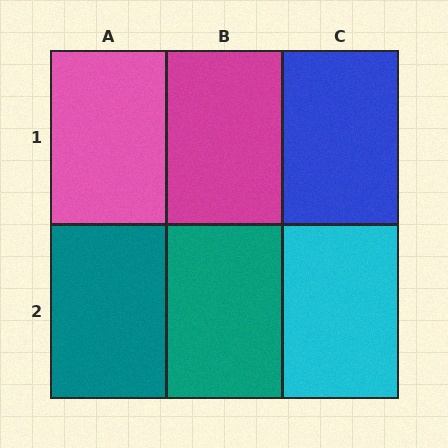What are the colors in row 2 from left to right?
Teal, teal, cyan.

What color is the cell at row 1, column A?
Pink.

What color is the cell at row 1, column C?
Blue.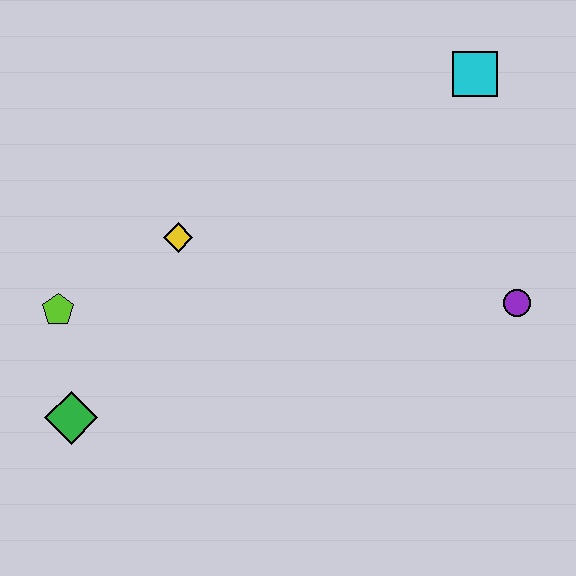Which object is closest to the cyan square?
The purple circle is closest to the cyan square.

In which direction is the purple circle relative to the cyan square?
The purple circle is below the cyan square.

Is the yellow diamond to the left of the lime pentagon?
No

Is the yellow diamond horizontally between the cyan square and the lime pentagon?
Yes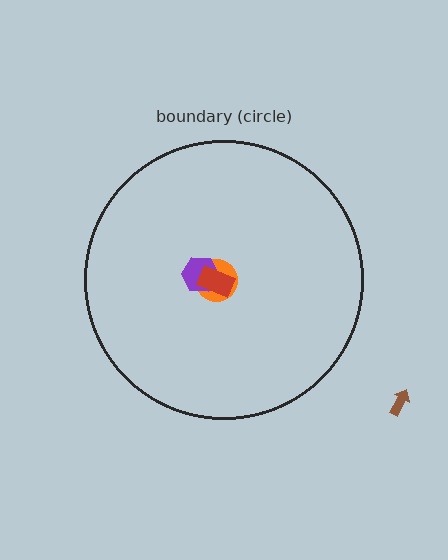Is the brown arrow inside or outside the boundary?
Outside.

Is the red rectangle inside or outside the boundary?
Inside.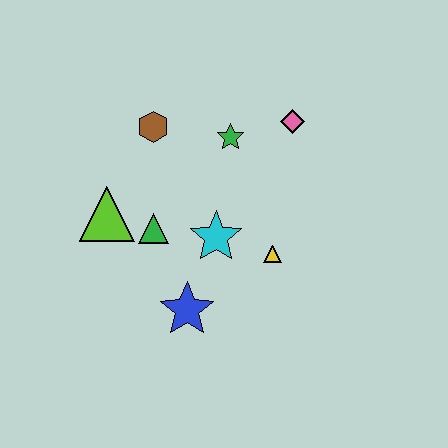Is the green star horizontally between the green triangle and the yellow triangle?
Yes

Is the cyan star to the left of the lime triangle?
No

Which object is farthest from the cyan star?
The pink diamond is farthest from the cyan star.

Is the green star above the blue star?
Yes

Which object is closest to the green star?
The pink diamond is closest to the green star.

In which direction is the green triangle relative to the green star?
The green triangle is below the green star.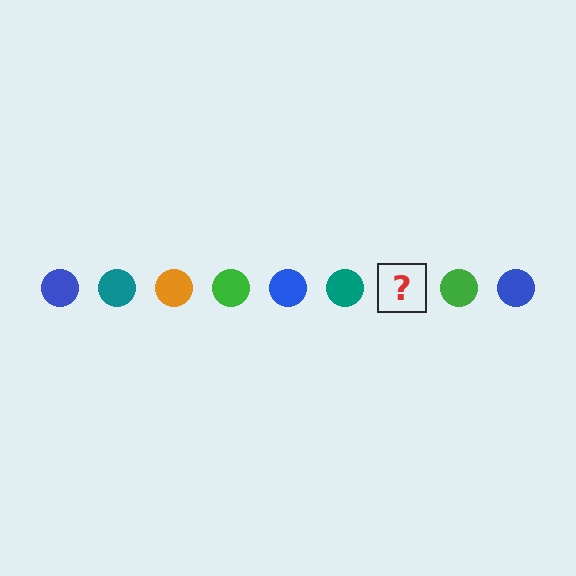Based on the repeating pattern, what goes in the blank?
The blank should be an orange circle.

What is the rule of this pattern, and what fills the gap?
The rule is that the pattern cycles through blue, teal, orange, green circles. The gap should be filled with an orange circle.